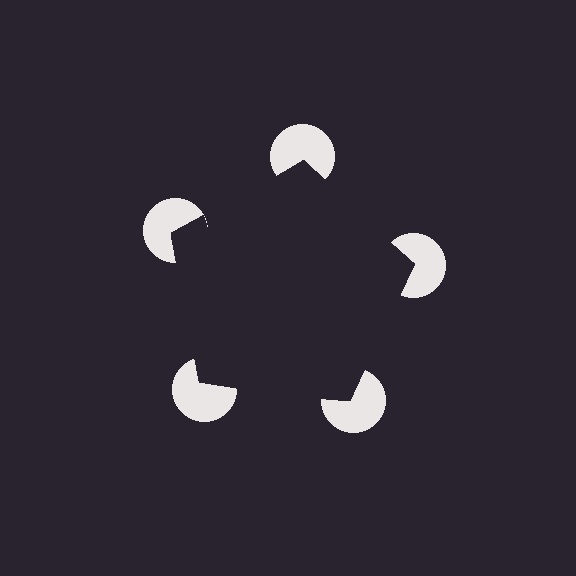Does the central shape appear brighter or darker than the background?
It typically appears slightly darker than the background, even though no actual brightness change is drawn.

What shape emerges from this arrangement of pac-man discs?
An illusory pentagon — its edges are inferred from the aligned wedge cuts in the pac-man discs, not physically drawn.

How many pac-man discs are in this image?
There are 5 — one at each vertex of the illusory pentagon.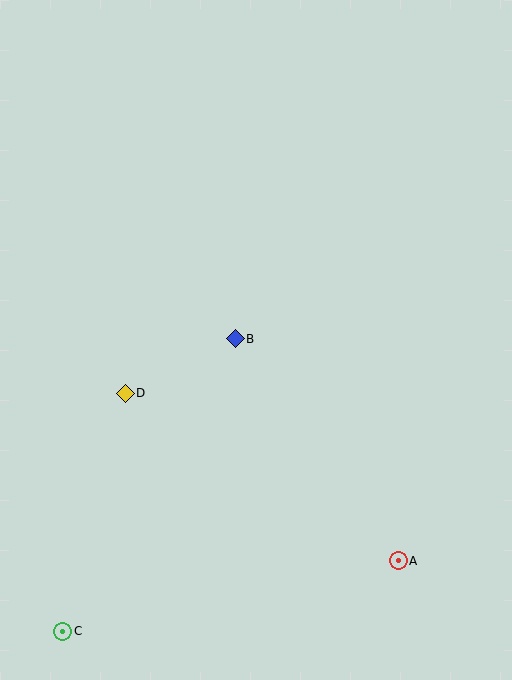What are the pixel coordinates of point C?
Point C is at (63, 631).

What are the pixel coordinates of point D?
Point D is at (125, 393).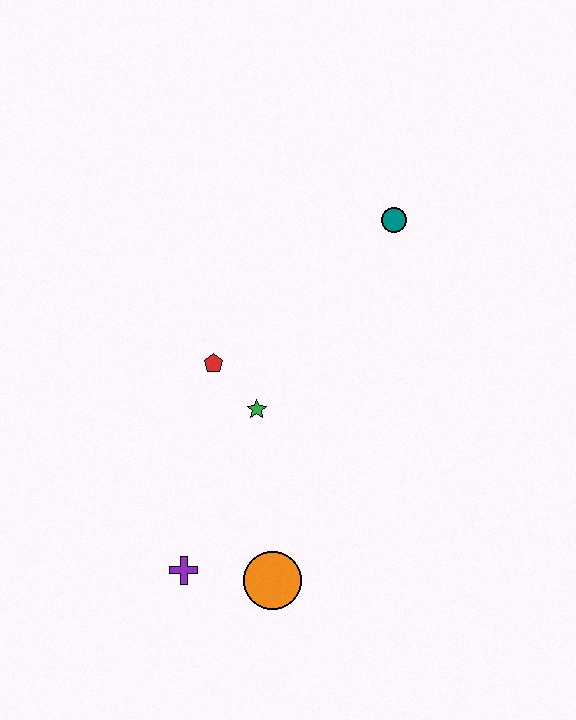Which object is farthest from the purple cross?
The teal circle is farthest from the purple cross.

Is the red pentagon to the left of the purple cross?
No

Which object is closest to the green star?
The red pentagon is closest to the green star.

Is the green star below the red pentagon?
Yes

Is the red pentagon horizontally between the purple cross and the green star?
Yes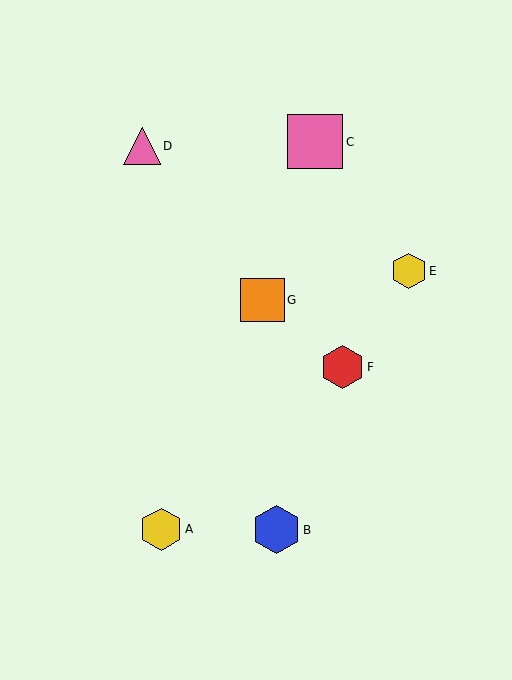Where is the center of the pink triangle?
The center of the pink triangle is at (142, 146).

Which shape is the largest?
The pink square (labeled C) is the largest.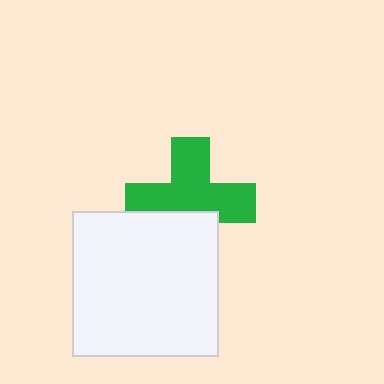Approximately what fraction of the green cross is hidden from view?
Roughly 32% of the green cross is hidden behind the white square.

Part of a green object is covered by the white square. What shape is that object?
It is a cross.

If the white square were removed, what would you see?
You would see the complete green cross.